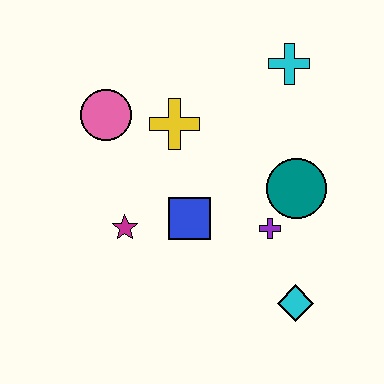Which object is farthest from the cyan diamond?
The pink circle is farthest from the cyan diamond.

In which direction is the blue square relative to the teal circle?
The blue square is to the left of the teal circle.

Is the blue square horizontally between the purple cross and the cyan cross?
No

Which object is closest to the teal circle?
The purple cross is closest to the teal circle.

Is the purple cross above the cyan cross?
No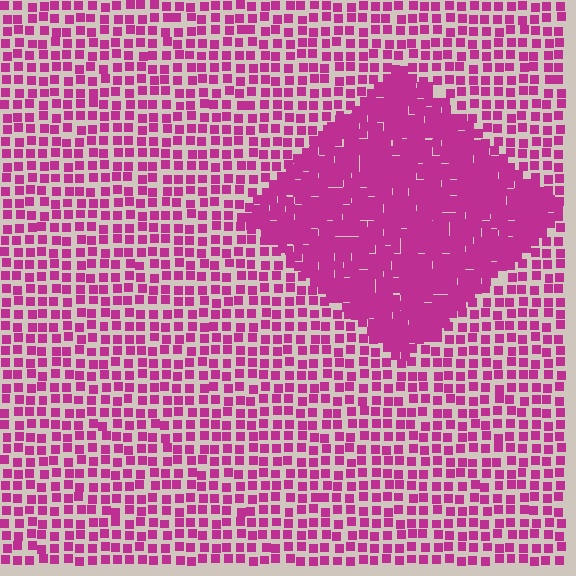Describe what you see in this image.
The image contains small magenta elements arranged at two different densities. A diamond-shaped region is visible where the elements are more densely packed than the surrounding area.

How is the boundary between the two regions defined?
The boundary is defined by a change in element density (approximately 2.3x ratio). All elements are the same color, size, and shape.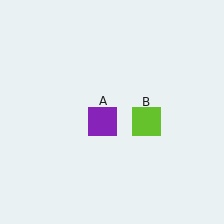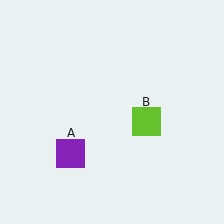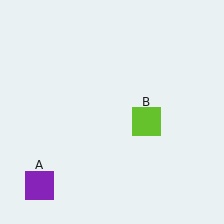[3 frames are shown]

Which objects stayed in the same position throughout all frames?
Lime square (object B) remained stationary.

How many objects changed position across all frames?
1 object changed position: purple square (object A).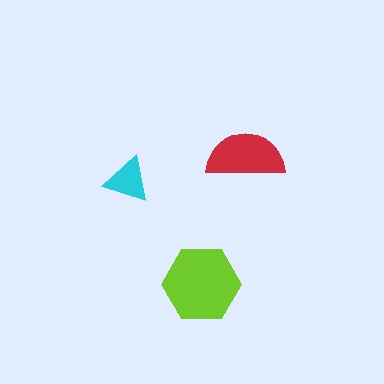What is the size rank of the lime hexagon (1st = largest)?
1st.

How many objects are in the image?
There are 3 objects in the image.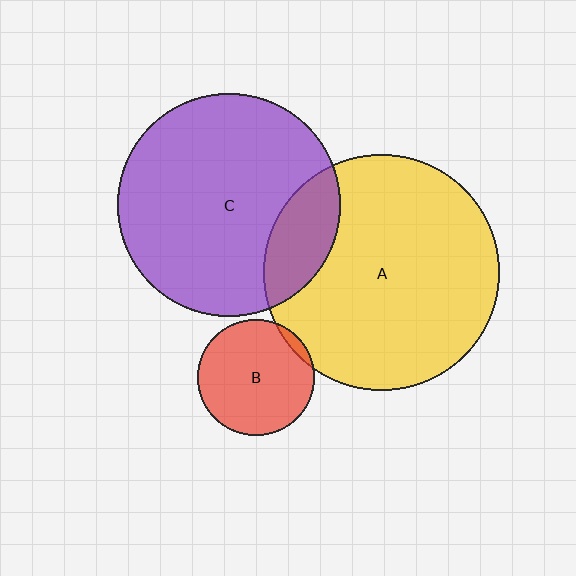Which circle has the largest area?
Circle A (yellow).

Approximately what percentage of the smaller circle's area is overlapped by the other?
Approximately 15%.